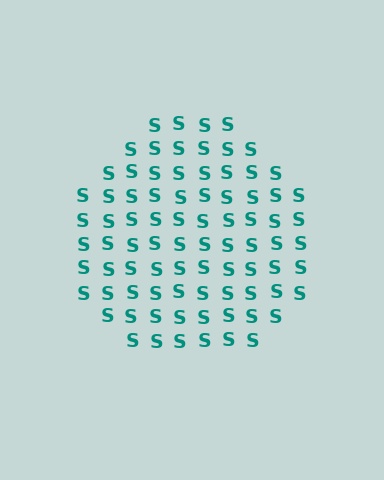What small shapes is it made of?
It is made of small letter S's.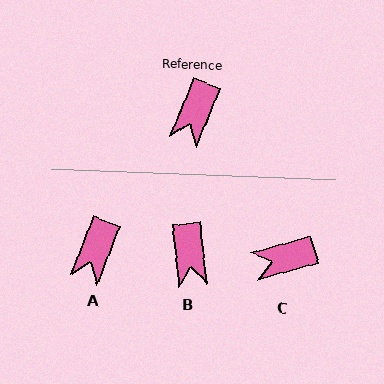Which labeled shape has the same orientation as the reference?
A.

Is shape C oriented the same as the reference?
No, it is off by about 53 degrees.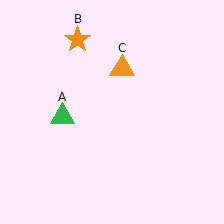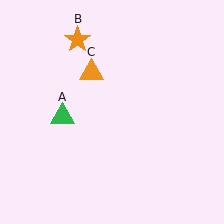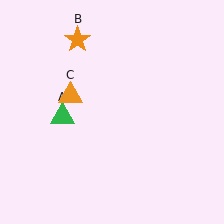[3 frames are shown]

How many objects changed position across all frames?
1 object changed position: orange triangle (object C).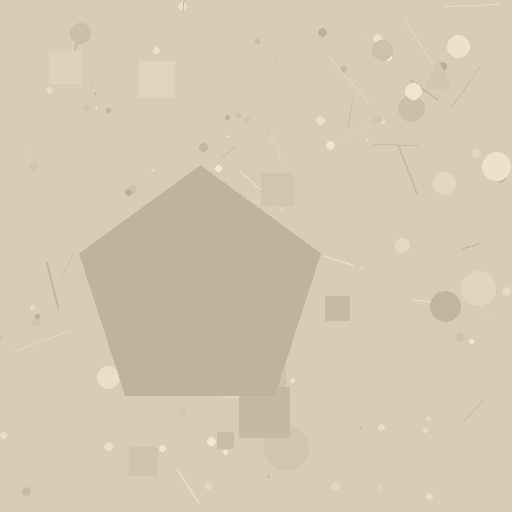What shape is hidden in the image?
A pentagon is hidden in the image.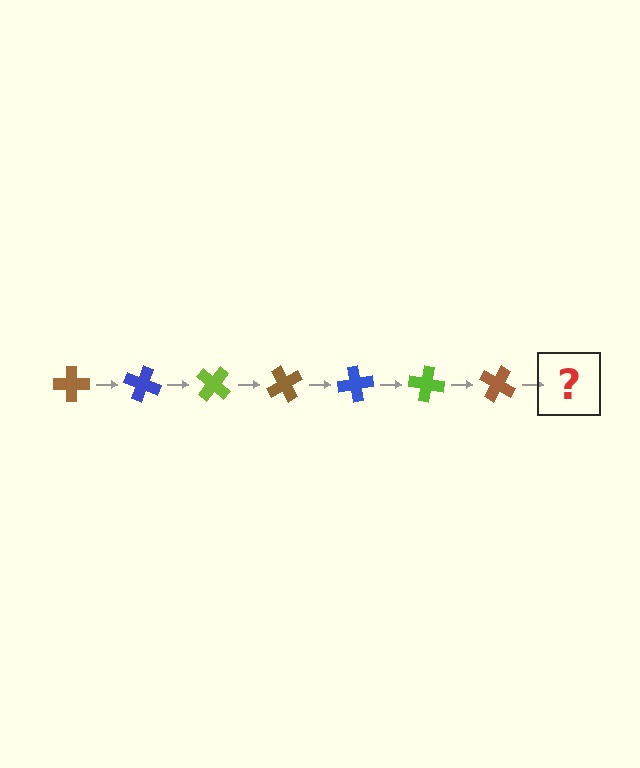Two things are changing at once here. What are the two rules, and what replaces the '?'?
The two rules are that it rotates 20 degrees each step and the color cycles through brown, blue, and lime. The '?' should be a blue cross, rotated 140 degrees from the start.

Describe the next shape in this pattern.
It should be a blue cross, rotated 140 degrees from the start.